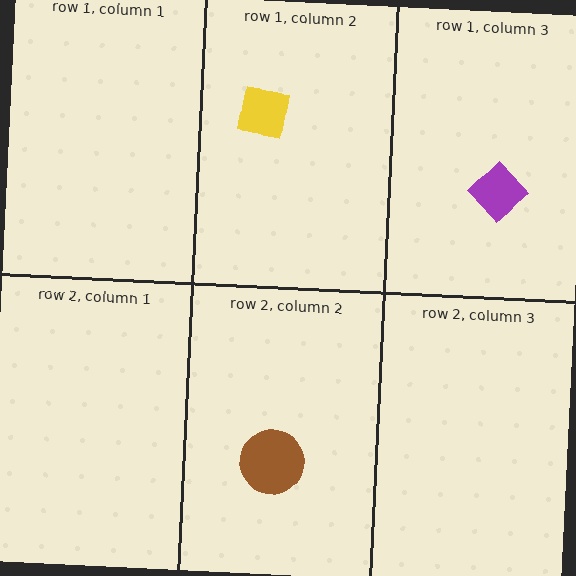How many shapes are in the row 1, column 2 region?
1.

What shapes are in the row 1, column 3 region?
The purple diamond.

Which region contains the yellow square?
The row 1, column 2 region.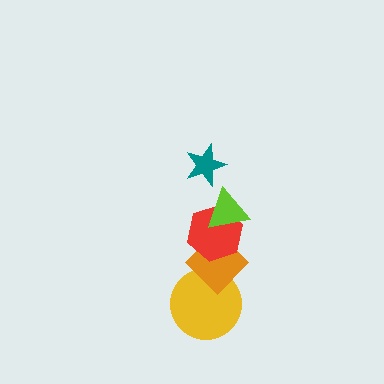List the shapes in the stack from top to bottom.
From top to bottom: the teal star, the lime triangle, the red hexagon, the orange diamond, the yellow circle.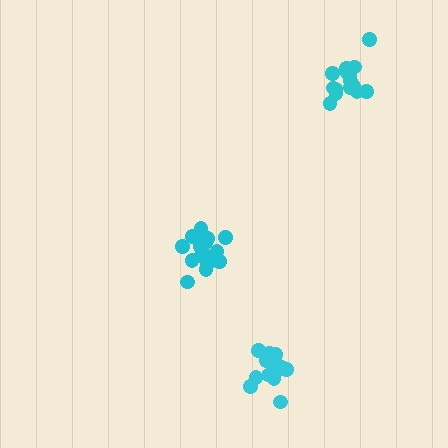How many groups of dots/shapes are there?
There are 3 groups.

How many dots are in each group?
Group 1: 16 dots, Group 2: 14 dots, Group 3: 16 dots (46 total).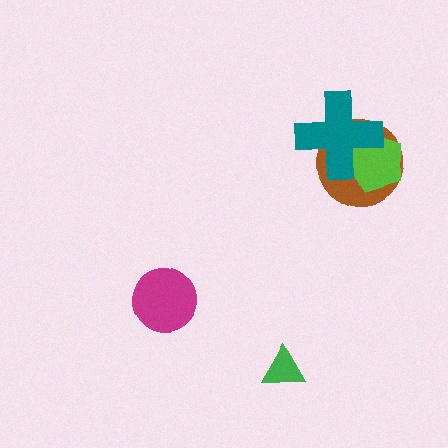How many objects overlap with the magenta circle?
0 objects overlap with the magenta circle.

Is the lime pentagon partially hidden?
Yes, it is partially covered by another shape.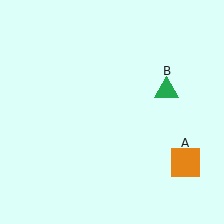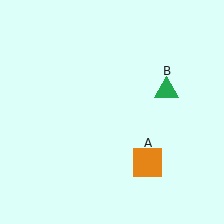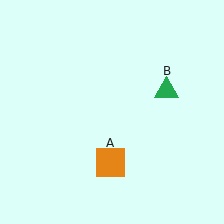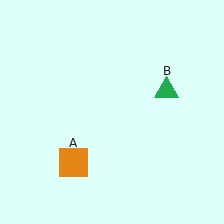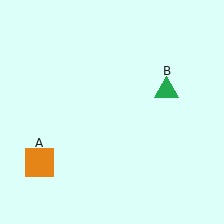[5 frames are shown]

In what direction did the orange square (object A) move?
The orange square (object A) moved left.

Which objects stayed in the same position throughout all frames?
Green triangle (object B) remained stationary.